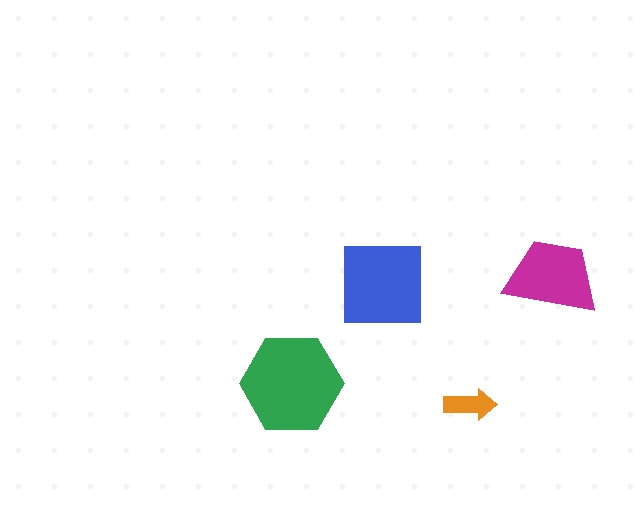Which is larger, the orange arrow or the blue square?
The blue square.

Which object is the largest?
The green hexagon.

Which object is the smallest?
The orange arrow.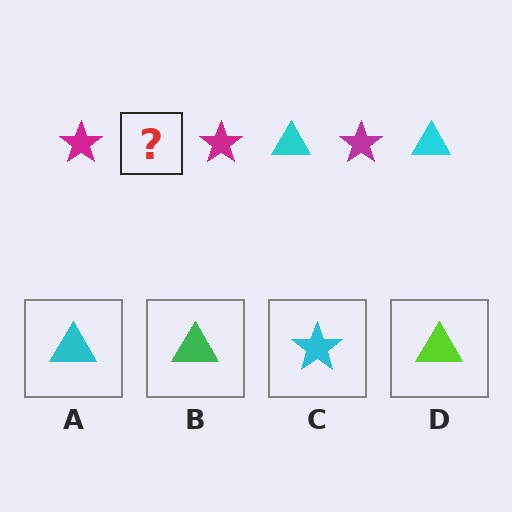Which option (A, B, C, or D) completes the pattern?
A.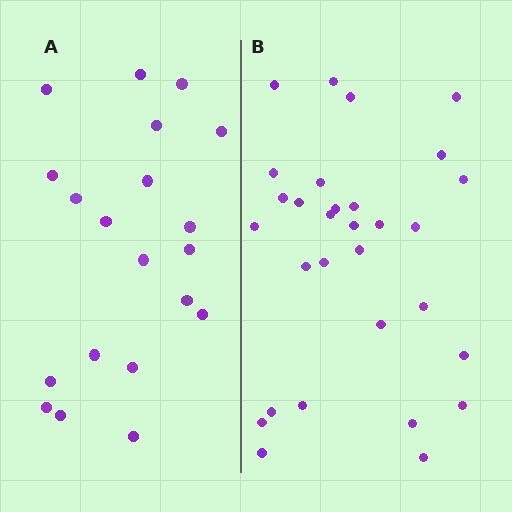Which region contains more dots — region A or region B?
Region B (the right region) has more dots.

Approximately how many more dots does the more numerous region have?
Region B has roughly 10 or so more dots than region A.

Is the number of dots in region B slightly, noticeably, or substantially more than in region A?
Region B has substantially more. The ratio is roughly 1.5 to 1.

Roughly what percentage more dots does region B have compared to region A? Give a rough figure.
About 50% more.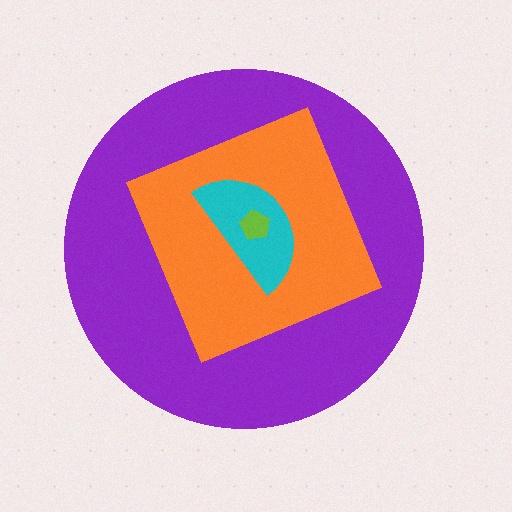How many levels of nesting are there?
4.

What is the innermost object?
The lime pentagon.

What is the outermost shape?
The purple circle.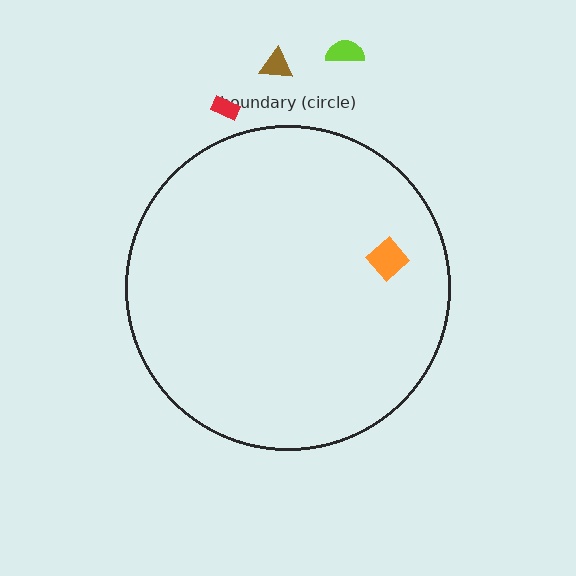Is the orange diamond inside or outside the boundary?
Inside.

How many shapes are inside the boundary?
1 inside, 3 outside.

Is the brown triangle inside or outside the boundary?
Outside.